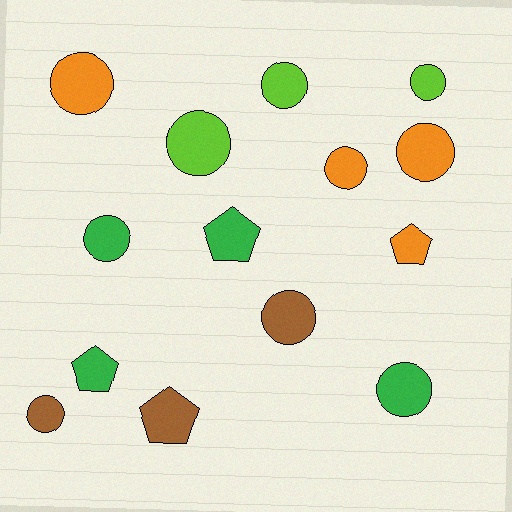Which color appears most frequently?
Green, with 4 objects.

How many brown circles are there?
There are 2 brown circles.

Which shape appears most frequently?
Circle, with 10 objects.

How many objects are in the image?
There are 14 objects.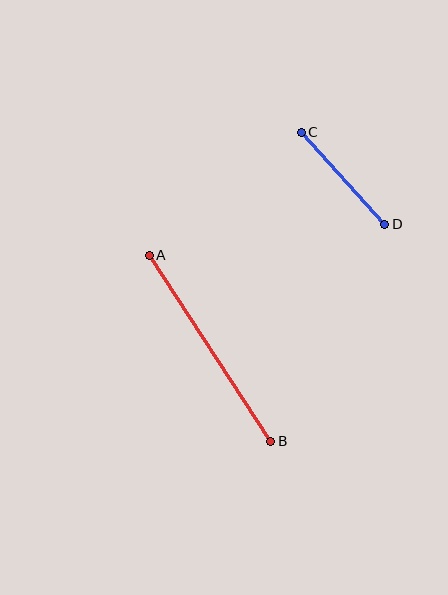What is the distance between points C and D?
The distance is approximately 124 pixels.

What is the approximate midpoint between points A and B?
The midpoint is at approximately (210, 348) pixels.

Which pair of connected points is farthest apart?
Points A and B are farthest apart.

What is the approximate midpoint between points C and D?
The midpoint is at approximately (343, 178) pixels.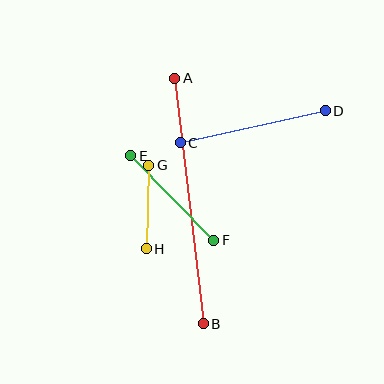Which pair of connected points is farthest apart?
Points A and B are farthest apart.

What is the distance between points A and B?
The distance is approximately 247 pixels.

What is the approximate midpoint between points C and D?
The midpoint is at approximately (253, 127) pixels.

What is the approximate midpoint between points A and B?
The midpoint is at approximately (189, 201) pixels.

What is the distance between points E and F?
The distance is approximately 118 pixels.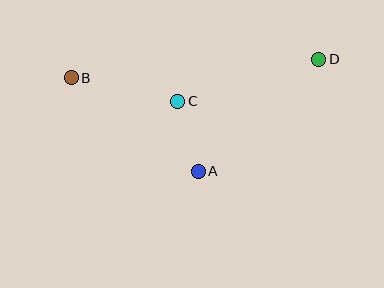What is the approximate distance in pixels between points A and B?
The distance between A and B is approximately 158 pixels.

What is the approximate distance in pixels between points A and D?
The distance between A and D is approximately 164 pixels.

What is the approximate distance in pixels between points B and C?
The distance between B and C is approximately 109 pixels.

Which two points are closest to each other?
Points A and C are closest to each other.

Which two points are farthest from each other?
Points B and D are farthest from each other.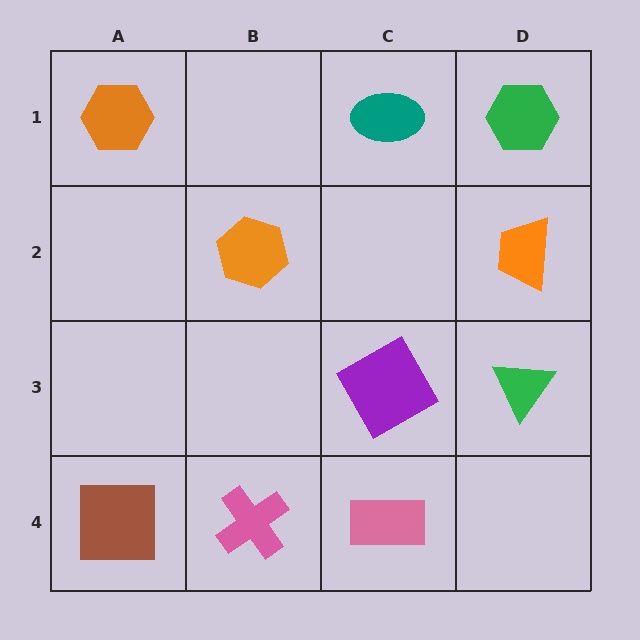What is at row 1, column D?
A green hexagon.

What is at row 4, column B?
A pink cross.